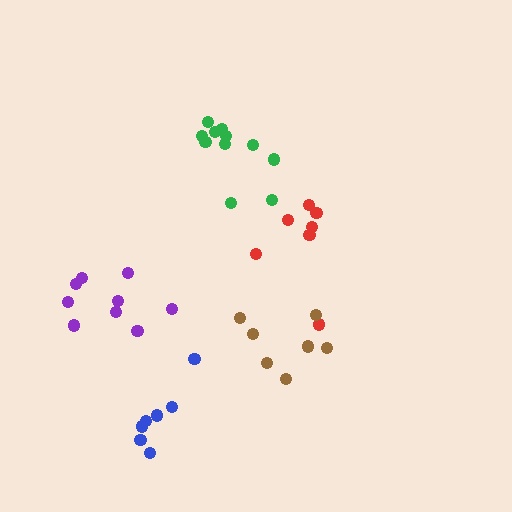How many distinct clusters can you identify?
There are 5 distinct clusters.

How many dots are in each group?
Group 1: 11 dots, Group 2: 7 dots, Group 3: 7 dots, Group 4: 9 dots, Group 5: 7 dots (41 total).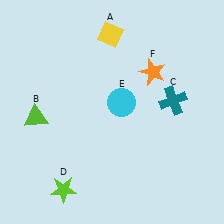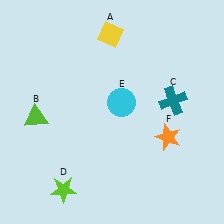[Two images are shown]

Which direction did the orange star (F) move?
The orange star (F) moved down.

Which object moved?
The orange star (F) moved down.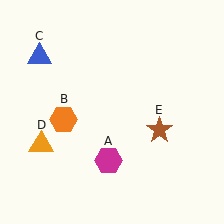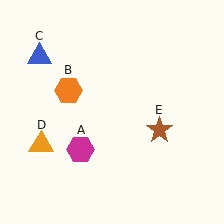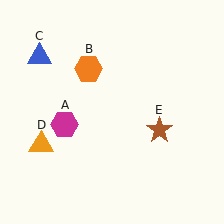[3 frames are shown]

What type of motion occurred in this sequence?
The magenta hexagon (object A), orange hexagon (object B) rotated clockwise around the center of the scene.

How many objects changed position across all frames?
2 objects changed position: magenta hexagon (object A), orange hexagon (object B).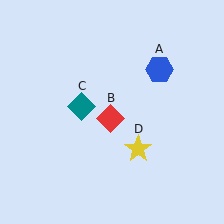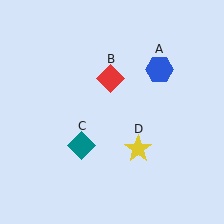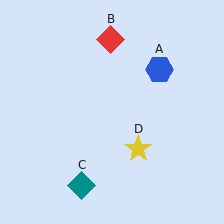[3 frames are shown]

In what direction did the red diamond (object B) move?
The red diamond (object B) moved up.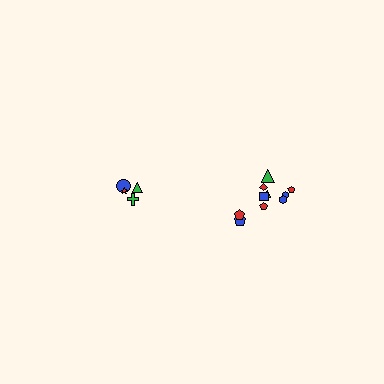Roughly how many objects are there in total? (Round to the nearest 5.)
Roughly 15 objects in total.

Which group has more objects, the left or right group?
The right group.